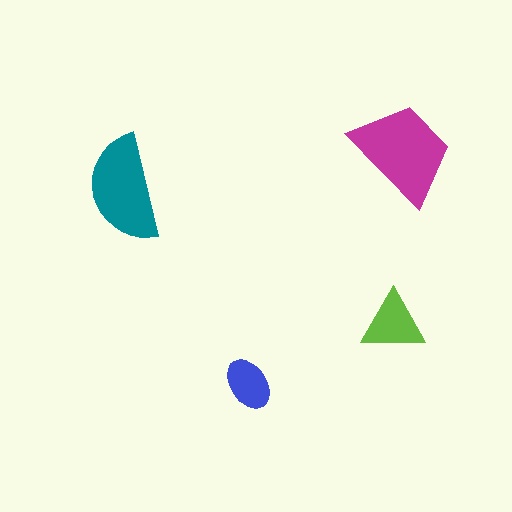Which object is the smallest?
The blue ellipse.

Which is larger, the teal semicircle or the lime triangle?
The teal semicircle.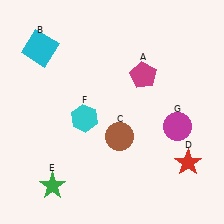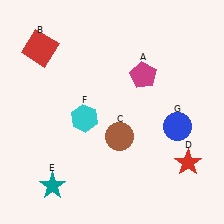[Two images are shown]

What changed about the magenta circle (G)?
In Image 1, G is magenta. In Image 2, it changed to blue.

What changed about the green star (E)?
In Image 1, E is green. In Image 2, it changed to teal.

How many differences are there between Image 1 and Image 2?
There are 3 differences between the two images.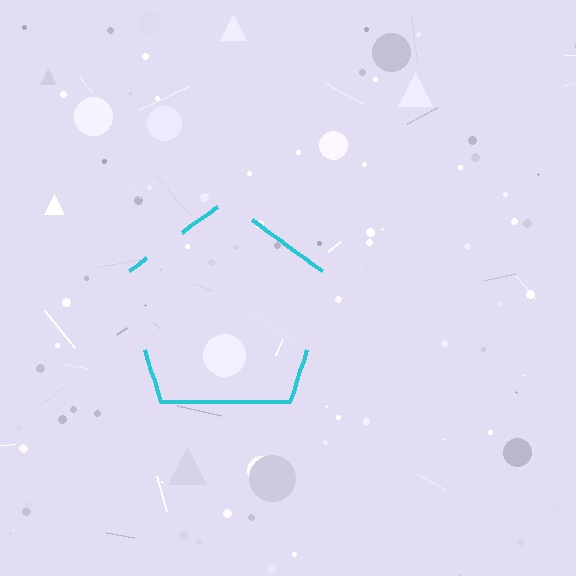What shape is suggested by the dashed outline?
The dashed outline suggests a pentagon.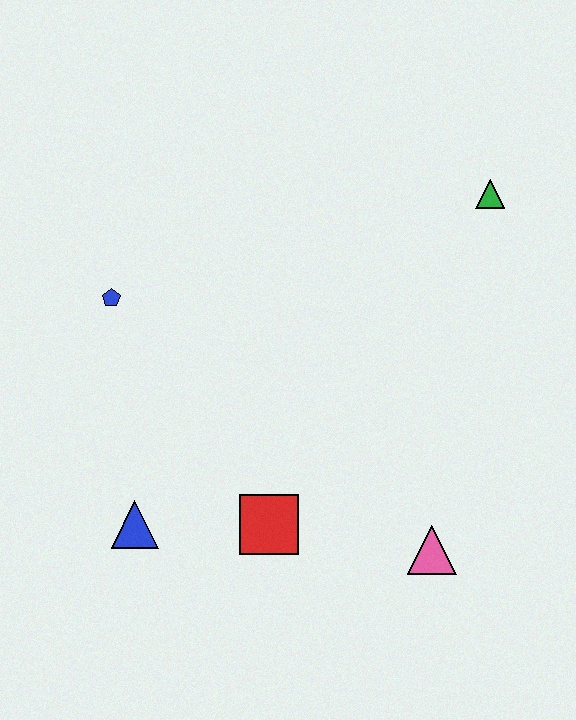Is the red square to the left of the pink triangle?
Yes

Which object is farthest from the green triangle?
The blue triangle is farthest from the green triangle.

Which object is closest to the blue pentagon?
The blue triangle is closest to the blue pentagon.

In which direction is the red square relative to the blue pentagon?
The red square is below the blue pentagon.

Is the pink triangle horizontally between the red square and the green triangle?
Yes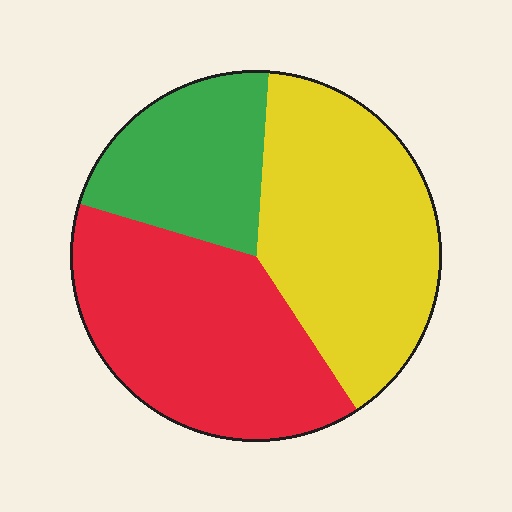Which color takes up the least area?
Green, at roughly 20%.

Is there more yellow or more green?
Yellow.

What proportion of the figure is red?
Red takes up about two fifths (2/5) of the figure.